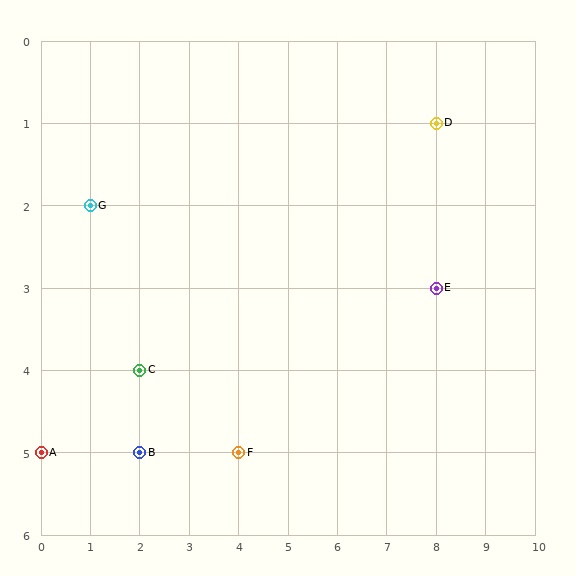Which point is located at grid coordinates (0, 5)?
Point A is at (0, 5).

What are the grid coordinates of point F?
Point F is at grid coordinates (4, 5).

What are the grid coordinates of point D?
Point D is at grid coordinates (8, 1).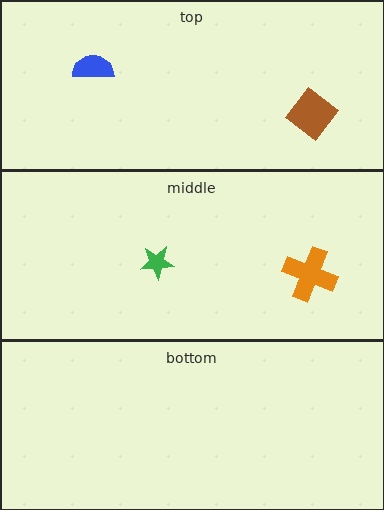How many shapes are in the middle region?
2.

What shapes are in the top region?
The blue semicircle, the brown diamond.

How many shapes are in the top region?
2.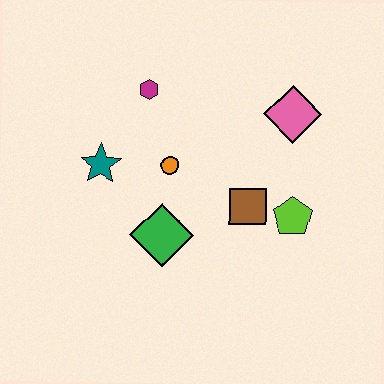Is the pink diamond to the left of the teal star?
No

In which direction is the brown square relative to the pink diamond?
The brown square is below the pink diamond.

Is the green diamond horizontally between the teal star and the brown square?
Yes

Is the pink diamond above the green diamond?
Yes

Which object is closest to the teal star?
The orange circle is closest to the teal star.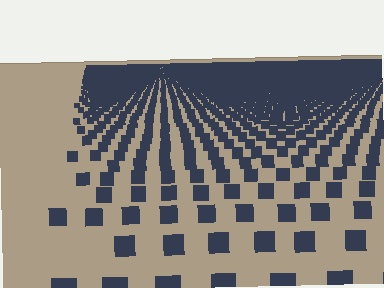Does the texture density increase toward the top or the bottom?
Density increases toward the top.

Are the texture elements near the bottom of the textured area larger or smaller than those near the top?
Larger. Near the bottom, elements are closer to the viewer and appear at a bigger on-screen size.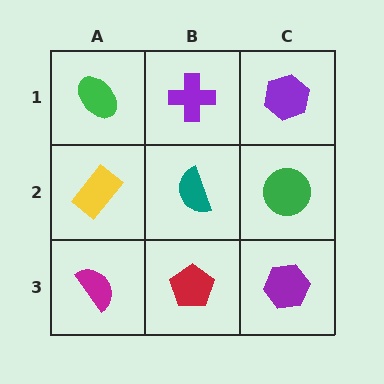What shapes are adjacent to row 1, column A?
A yellow rectangle (row 2, column A), a purple cross (row 1, column B).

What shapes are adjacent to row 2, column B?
A purple cross (row 1, column B), a red pentagon (row 3, column B), a yellow rectangle (row 2, column A), a green circle (row 2, column C).